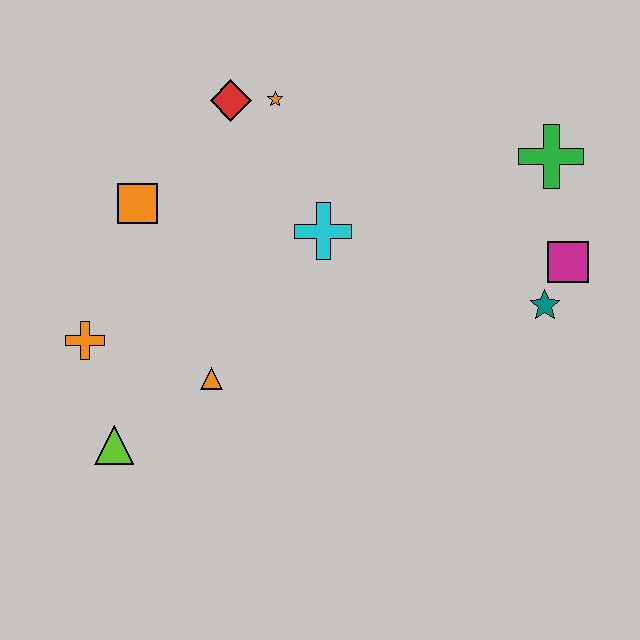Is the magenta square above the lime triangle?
Yes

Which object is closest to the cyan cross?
The orange star is closest to the cyan cross.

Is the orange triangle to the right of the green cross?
No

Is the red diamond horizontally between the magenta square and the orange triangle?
Yes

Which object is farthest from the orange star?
The lime triangle is farthest from the orange star.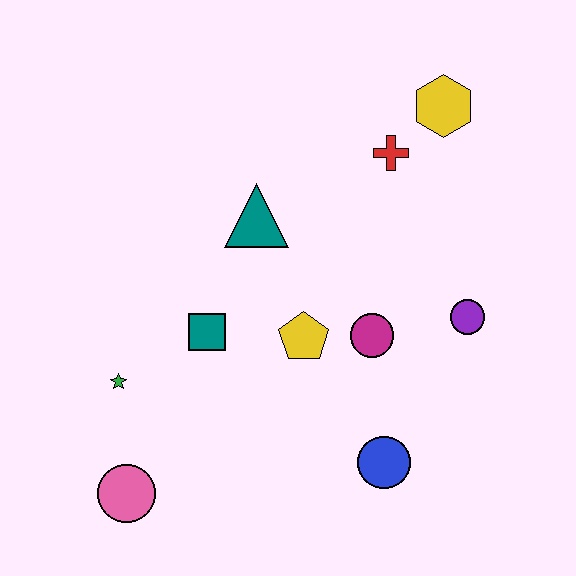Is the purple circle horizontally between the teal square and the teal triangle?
No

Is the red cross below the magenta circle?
No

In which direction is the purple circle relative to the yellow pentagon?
The purple circle is to the right of the yellow pentagon.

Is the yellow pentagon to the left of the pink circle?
No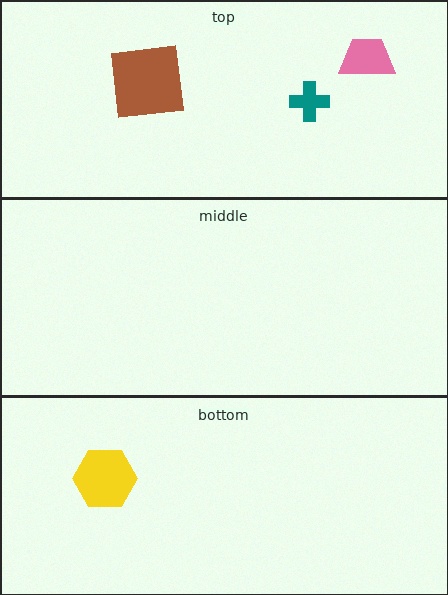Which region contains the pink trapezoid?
The top region.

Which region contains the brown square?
The top region.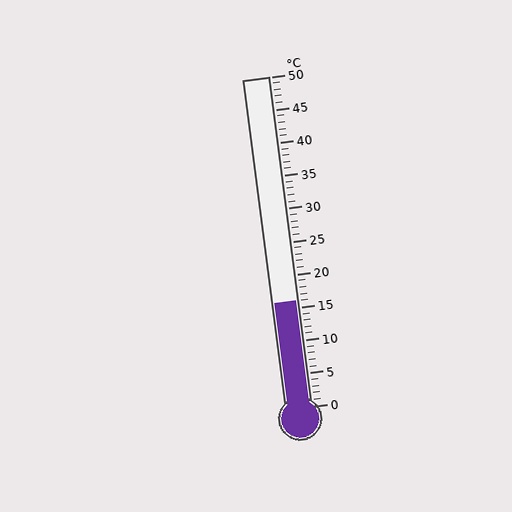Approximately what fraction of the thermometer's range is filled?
The thermometer is filled to approximately 30% of its range.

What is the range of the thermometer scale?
The thermometer scale ranges from 0°C to 50°C.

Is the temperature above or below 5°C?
The temperature is above 5°C.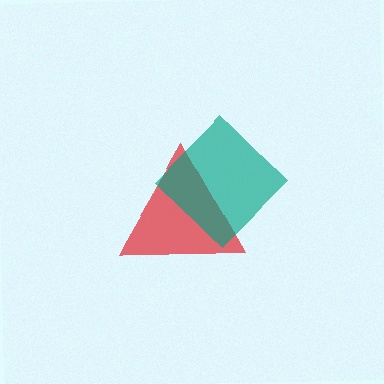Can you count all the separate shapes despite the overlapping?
Yes, there are 2 separate shapes.